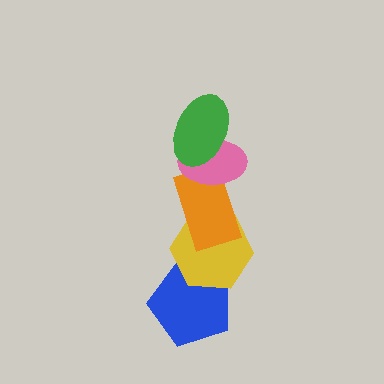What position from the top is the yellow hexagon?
The yellow hexagon is 4th from the top.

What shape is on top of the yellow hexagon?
The orange rectangle is on top of the yellow hexagon.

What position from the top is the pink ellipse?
The pink ellipse is 2nd from the top.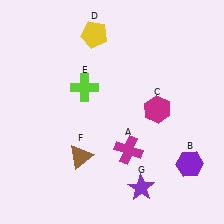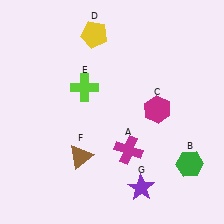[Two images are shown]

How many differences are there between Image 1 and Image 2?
There is 1 difference between the two images.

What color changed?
The hexagon (B) changed from purple in Image 1 to green in Image 2.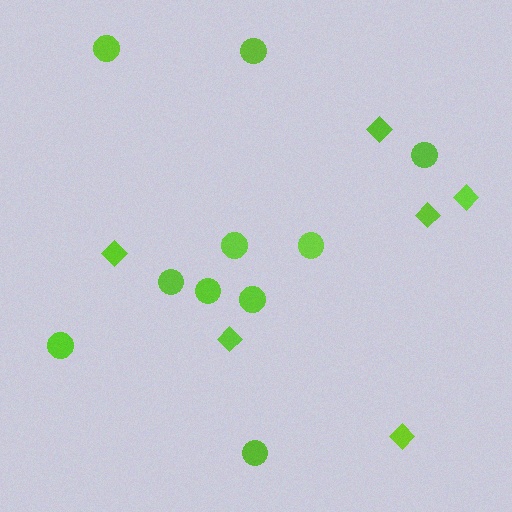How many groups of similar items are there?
There are 2 groups: one group of diamonds (6) and one group of circles (10).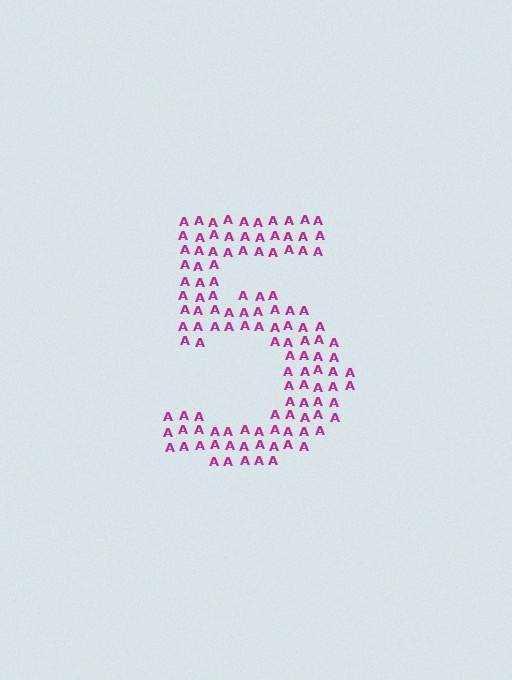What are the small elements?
The small elements are letter A's.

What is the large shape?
The large shape is the digit 5.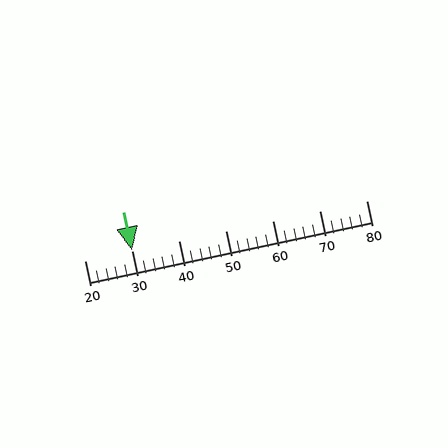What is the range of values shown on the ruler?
The ruler shows values from 20 to 80.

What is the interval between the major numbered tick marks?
The major tick marks are spaced 10 units apart.